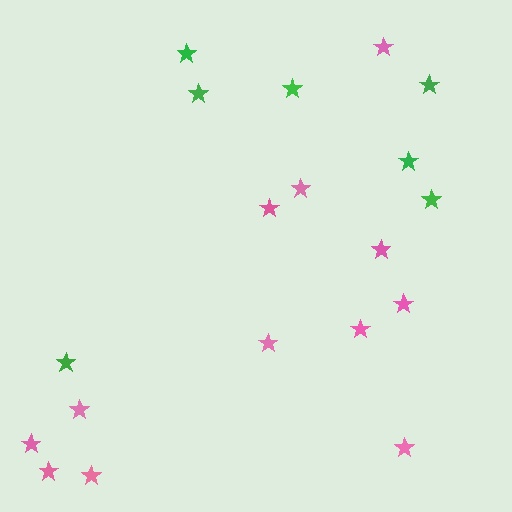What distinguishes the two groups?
There are 2 groups: one group of green stars (7) and one group of pink stars (12).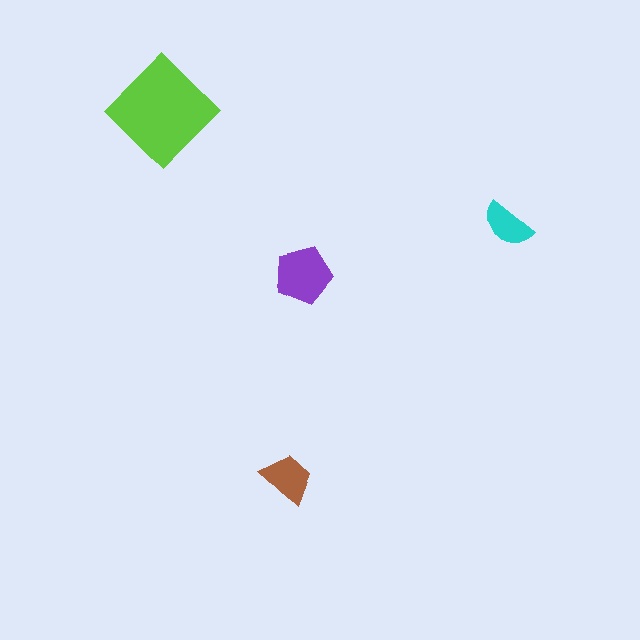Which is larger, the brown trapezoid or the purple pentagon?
The purple pentagon.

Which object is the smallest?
The cyan semicircle.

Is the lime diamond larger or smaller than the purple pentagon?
Larger.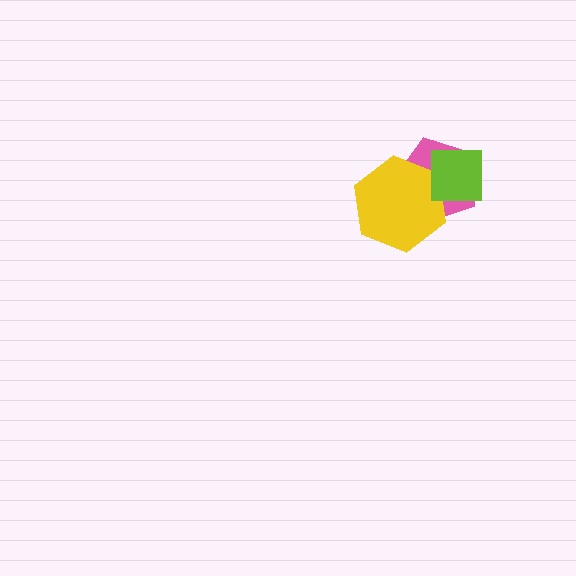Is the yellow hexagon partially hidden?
Yes, it is partially covered by another shape.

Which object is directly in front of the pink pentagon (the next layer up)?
The yellow hexagon is directly in front of the pink pentagon.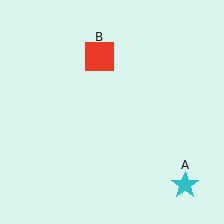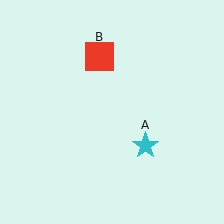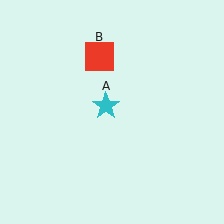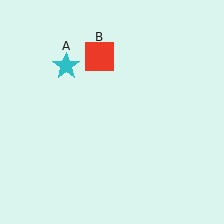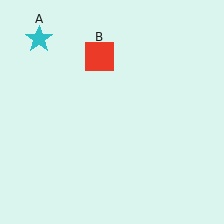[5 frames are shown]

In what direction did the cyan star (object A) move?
The cyan star (object A) moved up and to the left.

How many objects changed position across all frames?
1 object changed position: cyan star (object A).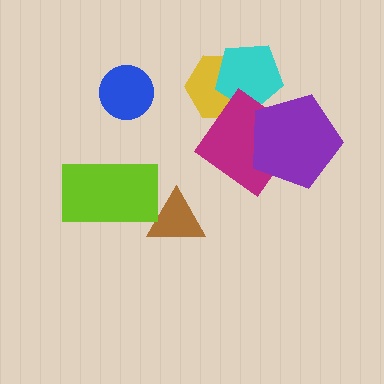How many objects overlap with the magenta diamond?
3 objects overlap with the magenta diamond.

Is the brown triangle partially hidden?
Yes, it is partially covered by another shape.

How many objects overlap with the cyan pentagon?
2 objects overlap with the cyan pentagon.